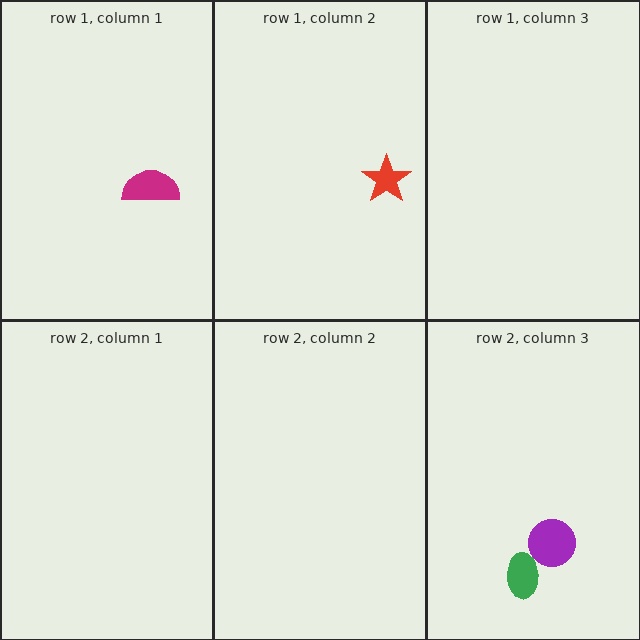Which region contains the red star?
The row 1, column 2 region.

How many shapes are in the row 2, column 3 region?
2.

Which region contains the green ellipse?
The row 2, column 3 region.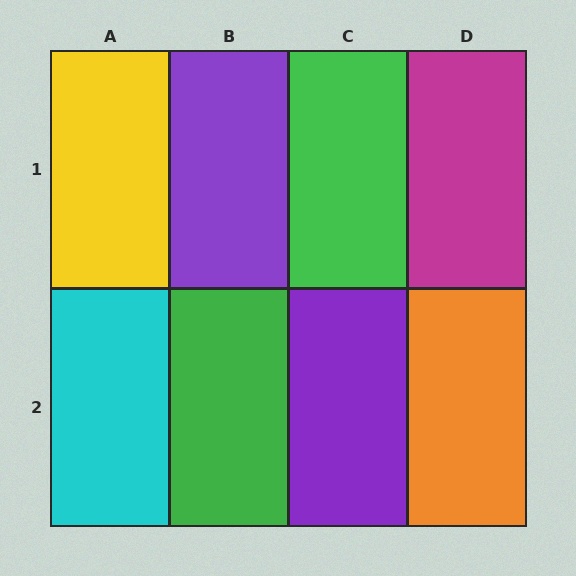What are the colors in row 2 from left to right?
Cyan, green, purple, orange.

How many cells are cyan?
1 cell is cyan.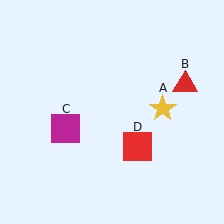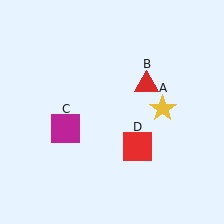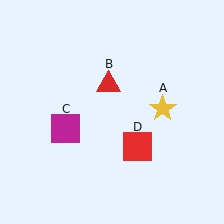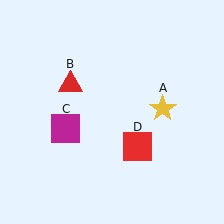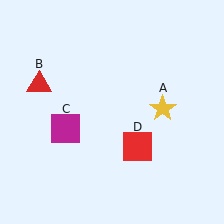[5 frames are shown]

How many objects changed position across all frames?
1 object changed position: red triangle (object B).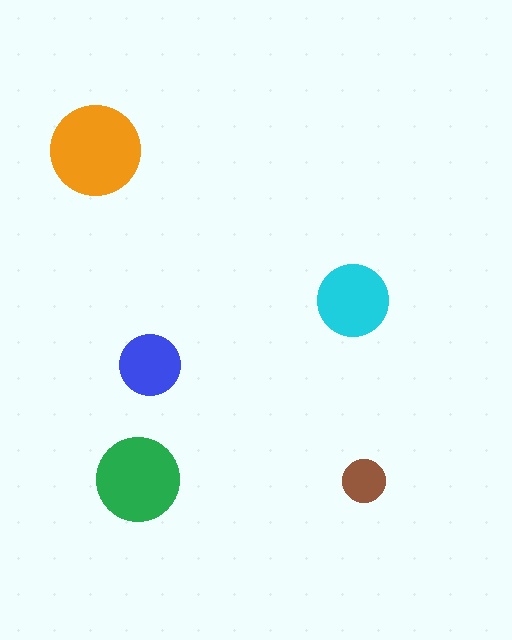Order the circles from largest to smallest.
the orange one, the green one, the cyan one, the blue one, the brown one.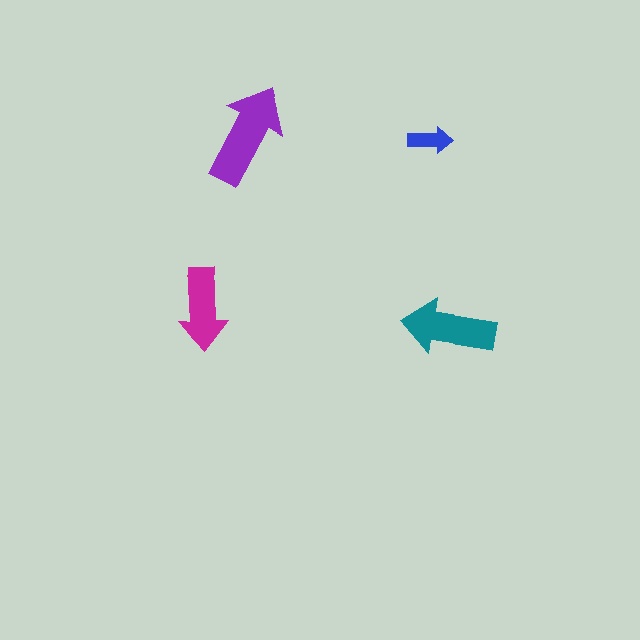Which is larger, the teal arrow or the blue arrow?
The teal one.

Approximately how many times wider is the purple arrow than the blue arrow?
About 2.5 times wider.